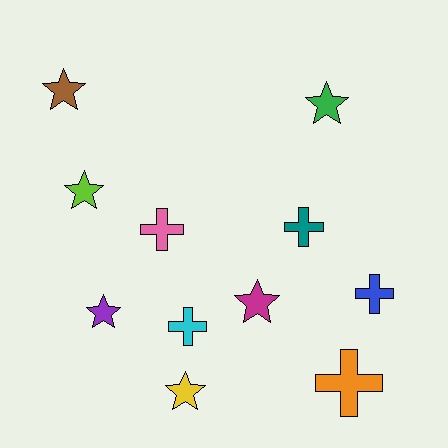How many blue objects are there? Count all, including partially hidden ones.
There is 1 blue object.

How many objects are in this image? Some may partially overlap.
There are 11 objects.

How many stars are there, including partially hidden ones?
There are 6 stars.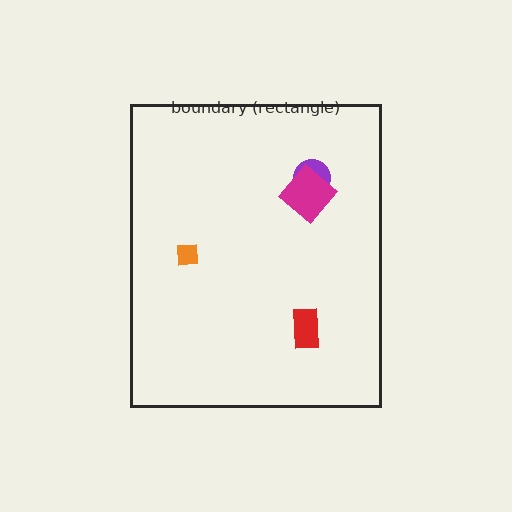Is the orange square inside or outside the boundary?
Inside.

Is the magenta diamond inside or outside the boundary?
Inside.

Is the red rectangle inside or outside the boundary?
Inside.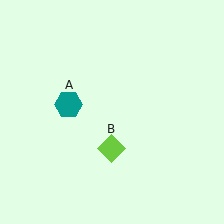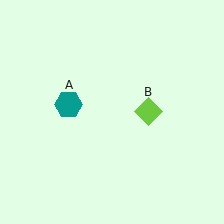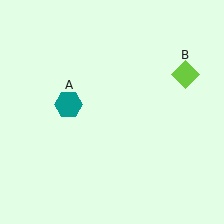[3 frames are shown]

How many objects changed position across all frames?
1 object changed position: lime diamond (object B).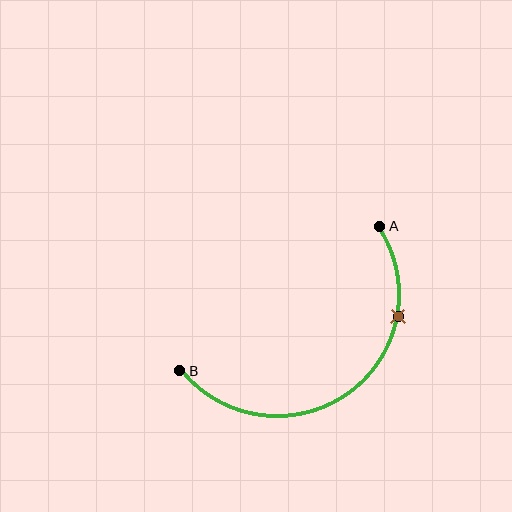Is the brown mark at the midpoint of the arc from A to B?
No. The brown mark lies on the arc but is closer to endpoint A. The arc midpoint would be at the point on the curve equidistant along the arc from both A and B.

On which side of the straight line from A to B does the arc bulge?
The arc bulges below and to the right of the straight line connecting A and B.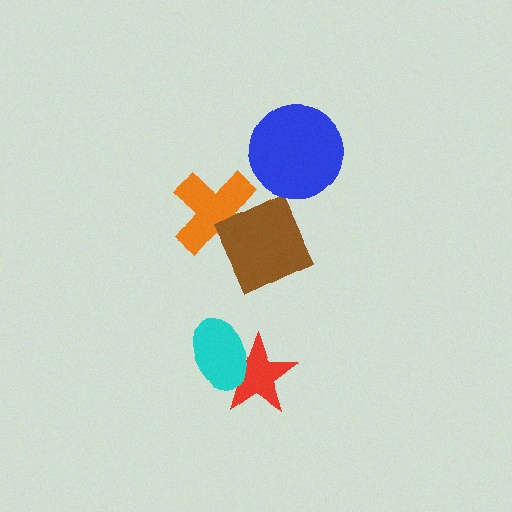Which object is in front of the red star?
The cyan ellipse is in front of the red star.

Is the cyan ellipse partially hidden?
No, no other shape covers it.